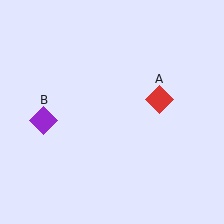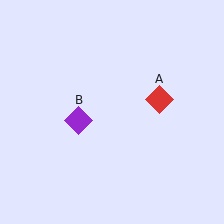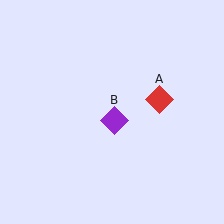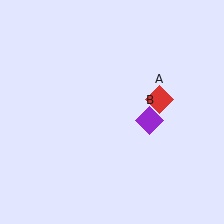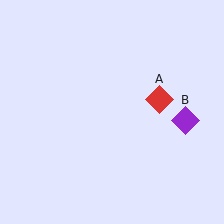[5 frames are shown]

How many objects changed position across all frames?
1 object changed position: purple diamond (object B).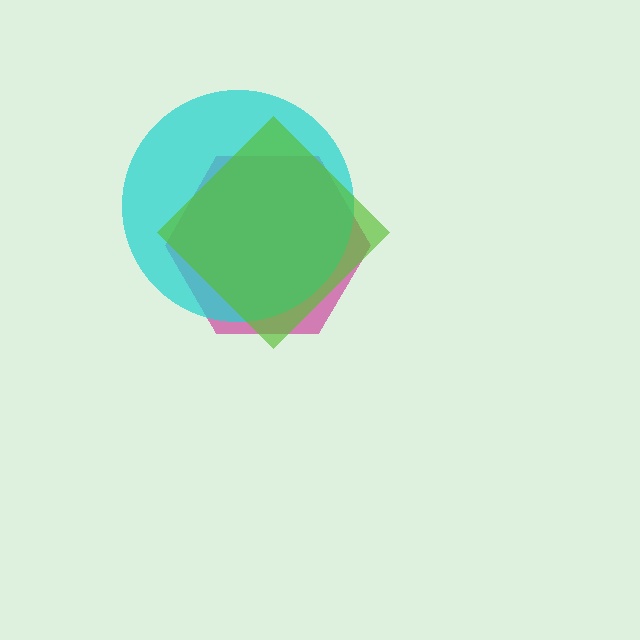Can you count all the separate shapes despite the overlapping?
Yes, there are 3 separate shapes.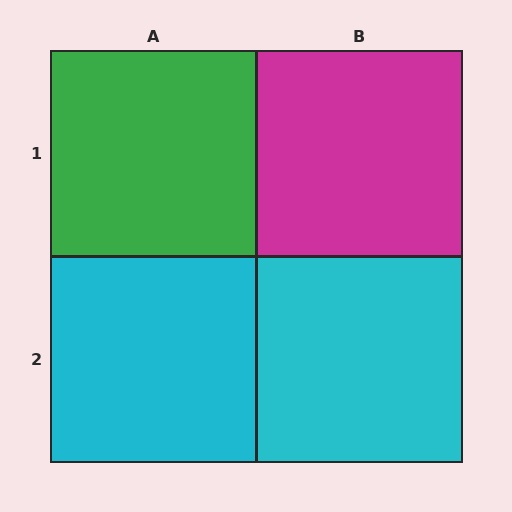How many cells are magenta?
1 cell is magenta.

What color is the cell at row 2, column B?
Cyan.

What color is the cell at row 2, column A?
Cyan.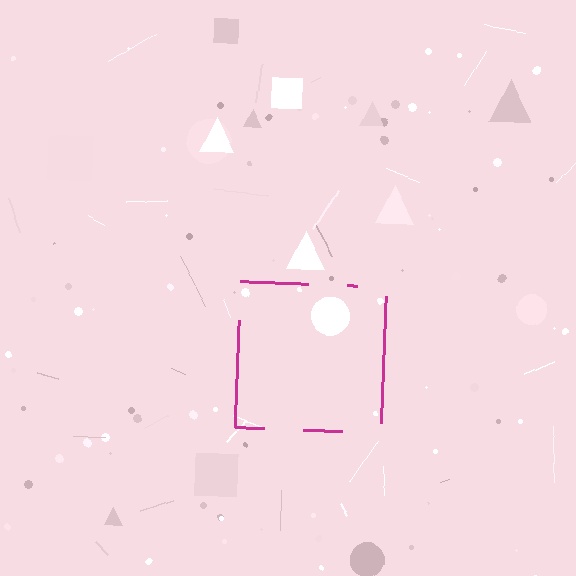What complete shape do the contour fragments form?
The contour fragments form a square.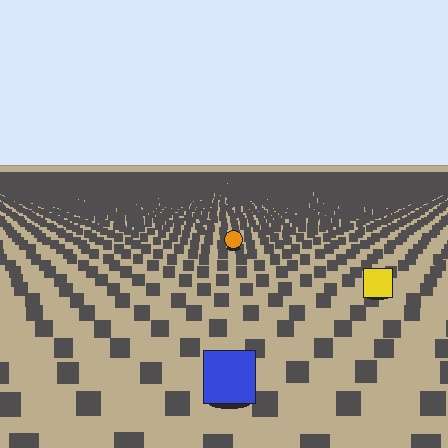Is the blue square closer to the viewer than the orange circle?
Yes. The blue square is closer — you can tell from the texture gradient: the ground texture is coarser near it.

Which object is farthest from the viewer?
The orange circle is farthest from the viewer. It appears smaller and the ground texture around it is denser.